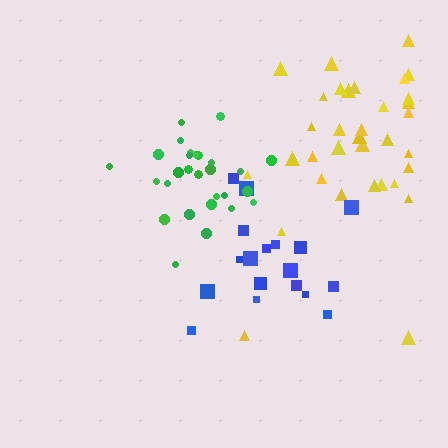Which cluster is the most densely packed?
Green.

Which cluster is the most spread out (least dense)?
Yellow.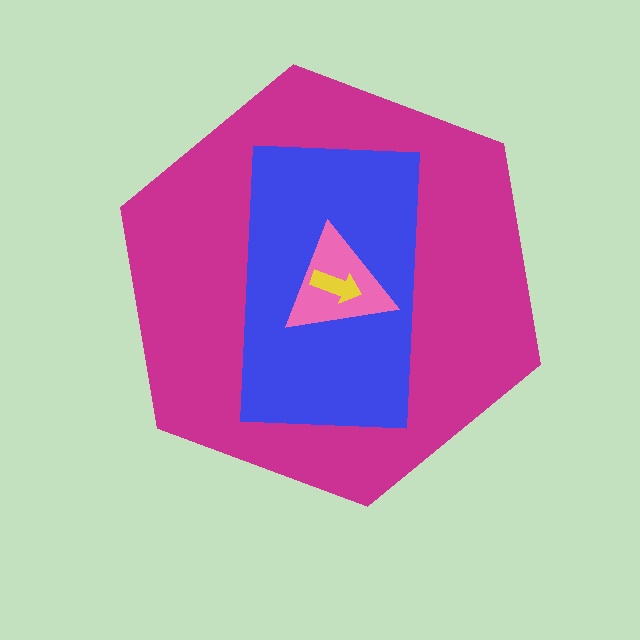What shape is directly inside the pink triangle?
The yellow arrow.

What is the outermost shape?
The magenta hexagon.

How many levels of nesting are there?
4.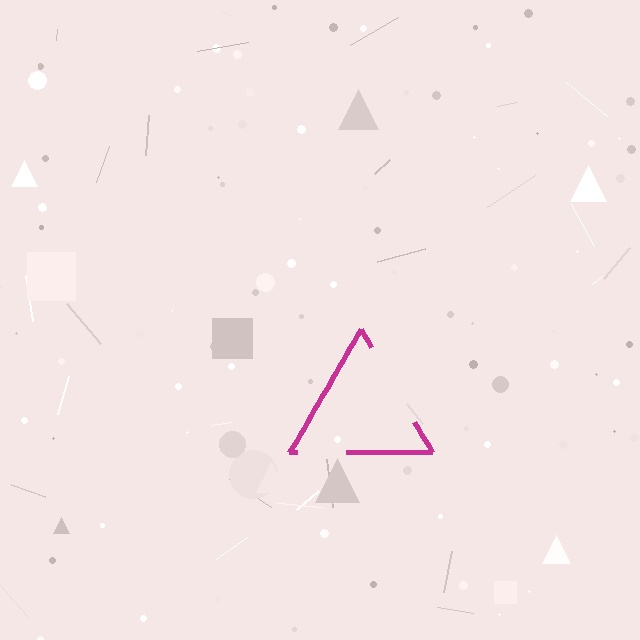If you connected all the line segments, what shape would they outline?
They would outline a triangle.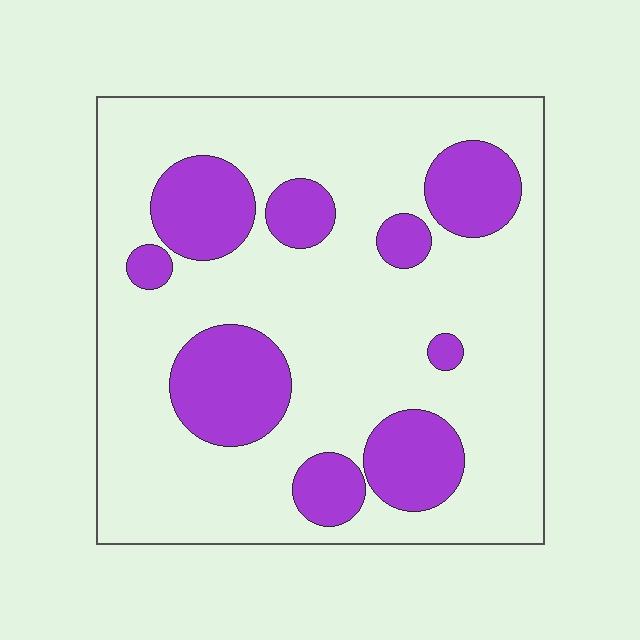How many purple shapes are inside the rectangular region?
9.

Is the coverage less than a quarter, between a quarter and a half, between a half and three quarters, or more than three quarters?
Less than a quarter.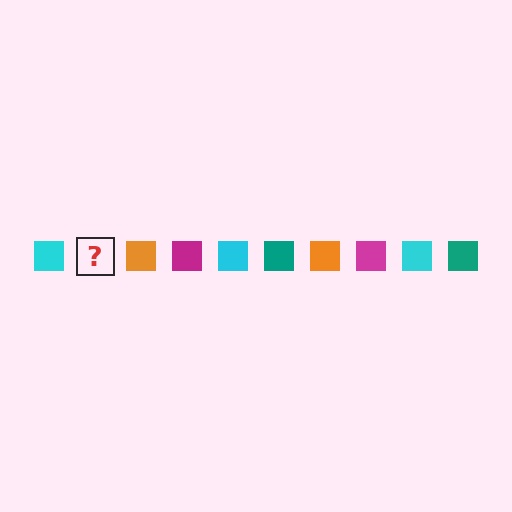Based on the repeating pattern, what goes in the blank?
The blank should be a teal square.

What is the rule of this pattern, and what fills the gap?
The rule is that the pattern cycles through cyan, teal, orange, magenta squares. The gap should be filled with a teal square.